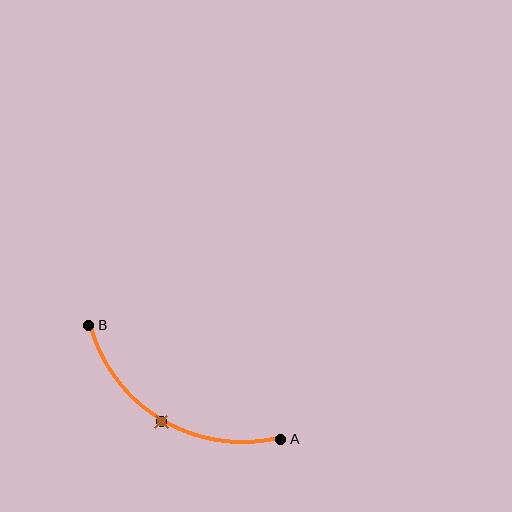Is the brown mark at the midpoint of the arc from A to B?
Yes. The brown mark lies on the arc at equal arc-length from both A and B — it is the arc midpoint.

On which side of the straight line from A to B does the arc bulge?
The arc bulges below the straight line connecting A and B.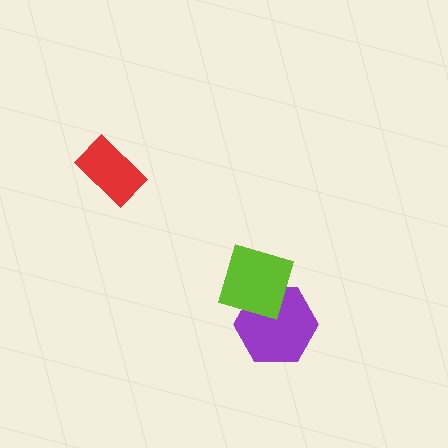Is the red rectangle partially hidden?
No, no other shape covers it.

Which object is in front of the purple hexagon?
The lime diamond is in front of the purple hexagon.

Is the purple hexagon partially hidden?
Yes, it is partially covered by another shape.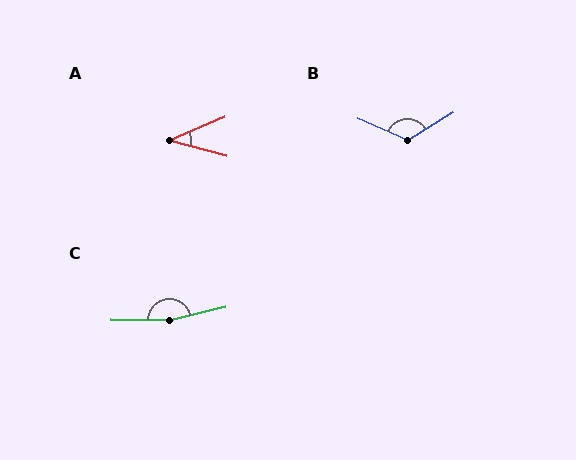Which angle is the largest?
C, at approximately 166 degrees.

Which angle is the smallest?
A, at approximately 38 degrees.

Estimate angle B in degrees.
Approximately 125 degrees.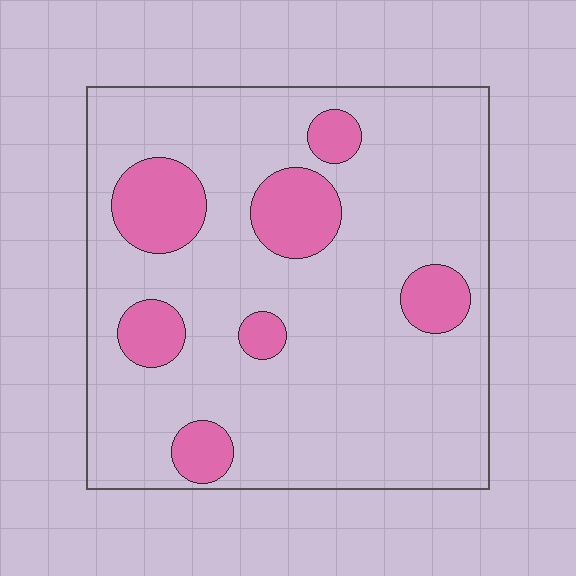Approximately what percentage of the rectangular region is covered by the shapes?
Approximately 20%.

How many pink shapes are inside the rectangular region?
7.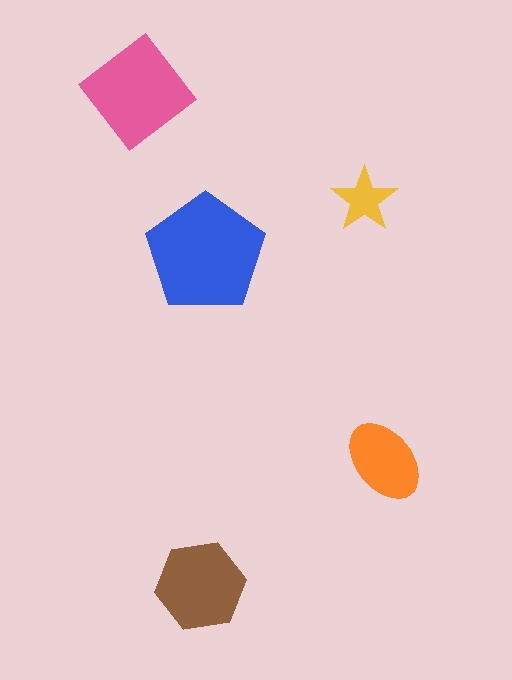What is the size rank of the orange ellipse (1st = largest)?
4th.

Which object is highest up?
The pink diamond is topmost.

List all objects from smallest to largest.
The yellow star, the orange ellipse, the brown hexagon, the pink diamond, the blue pentagon.